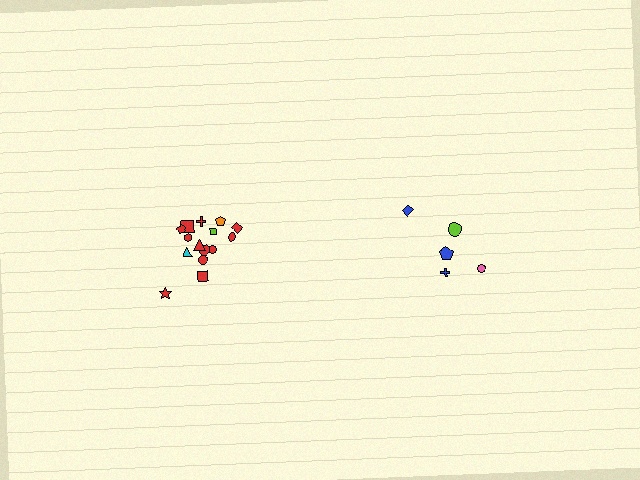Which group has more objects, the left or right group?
The left group.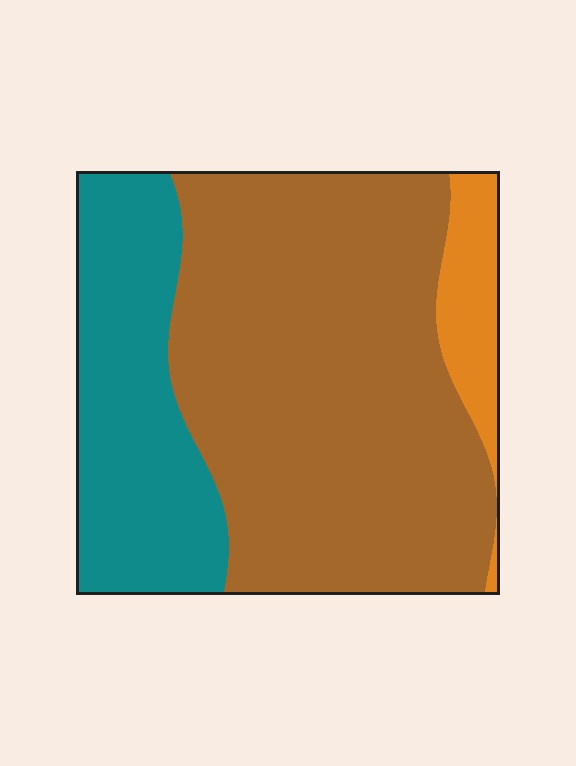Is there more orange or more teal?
Teal.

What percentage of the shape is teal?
Teal takes up about one quarter (1/4) of the shape.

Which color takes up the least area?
Orange, at roughly 10%.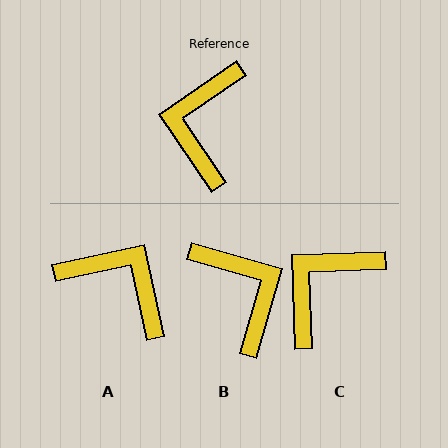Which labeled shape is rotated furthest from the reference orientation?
B, about 140 degrees away.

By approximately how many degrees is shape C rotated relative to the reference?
Approximately 32 degrees clockwise.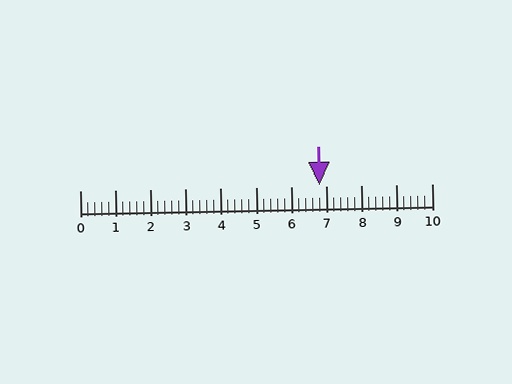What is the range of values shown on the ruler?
The ruler shows values from 0 to 10.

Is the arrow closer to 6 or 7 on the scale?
The arrow is closer to 7.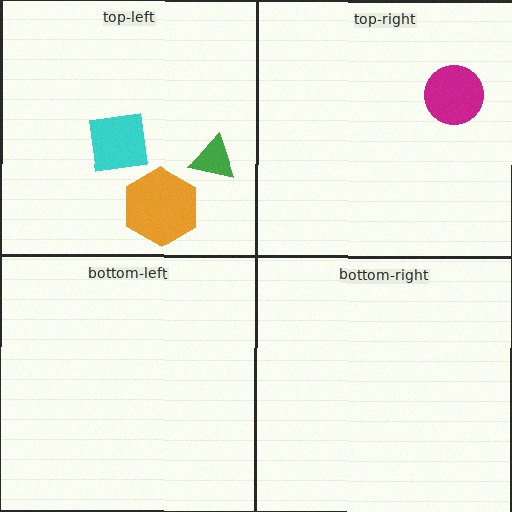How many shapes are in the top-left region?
3.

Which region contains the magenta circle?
The top-right region.